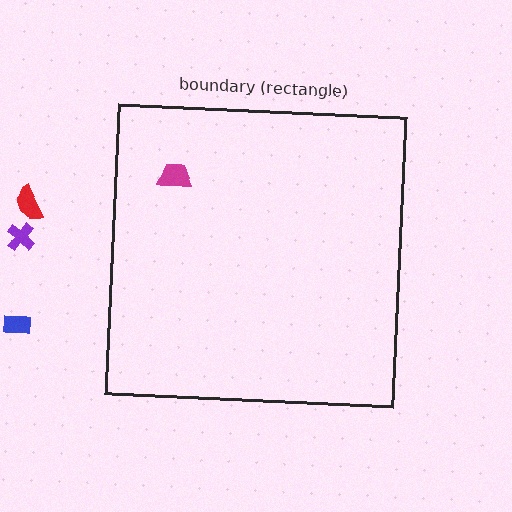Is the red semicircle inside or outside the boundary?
Outside.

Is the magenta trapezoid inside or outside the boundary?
Inside.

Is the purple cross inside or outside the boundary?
Outside.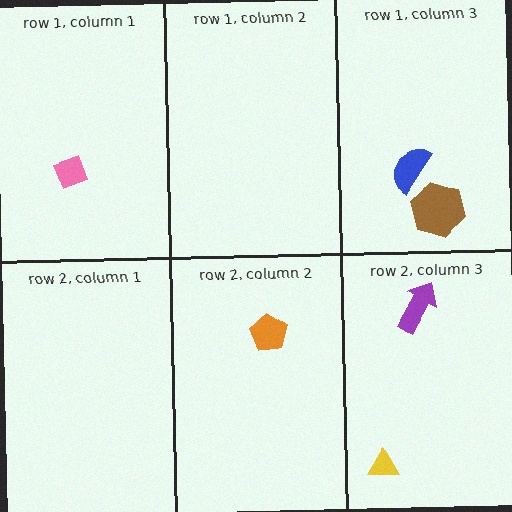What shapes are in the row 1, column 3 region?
The blue semicircle, the brown hexagon.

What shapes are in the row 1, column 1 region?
The pink diamond.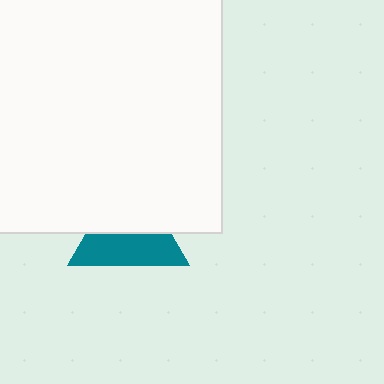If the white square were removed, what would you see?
You would see the complete teal triangle.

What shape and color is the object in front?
The object in front is a white square.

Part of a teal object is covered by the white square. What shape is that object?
It is a triangle.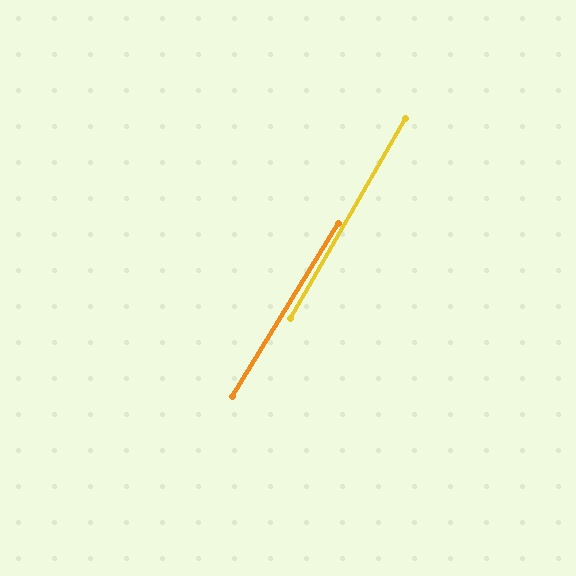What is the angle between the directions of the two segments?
Approximately 1 degree.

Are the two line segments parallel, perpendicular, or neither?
Parallel — their directions differ by only 1.3°.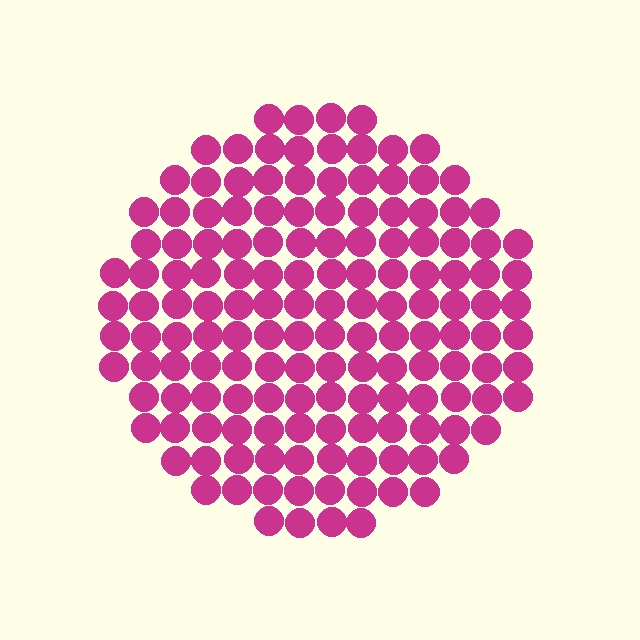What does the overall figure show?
The overall figure shows a circle.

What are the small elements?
The small elements are circles.